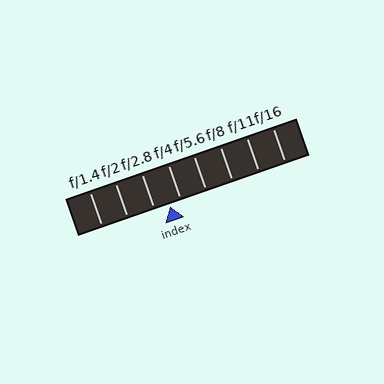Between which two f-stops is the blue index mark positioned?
The index mark is between f/2.8 and f/4.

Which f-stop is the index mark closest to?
The index mark is closest to f/4.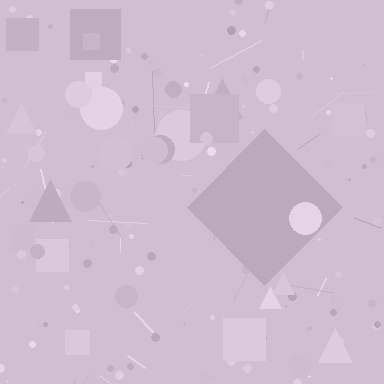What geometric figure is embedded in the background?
A diamond is embedded in the background.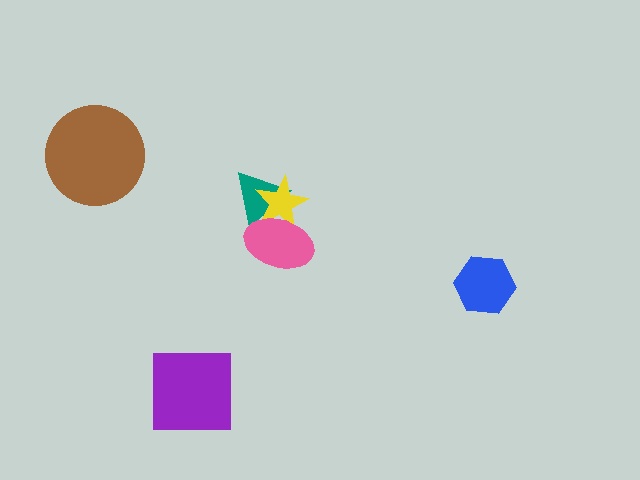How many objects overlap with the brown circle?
0 objects overlap with the brown circle.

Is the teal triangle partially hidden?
Yes, it is partially covered by another shape.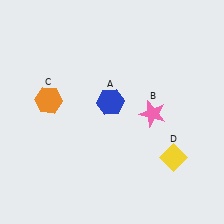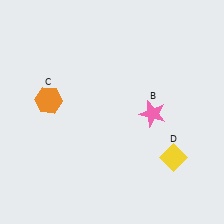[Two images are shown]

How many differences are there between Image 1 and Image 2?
There is 1 difference between the two images.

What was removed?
The blue hexagon (A) was removed in Image 2.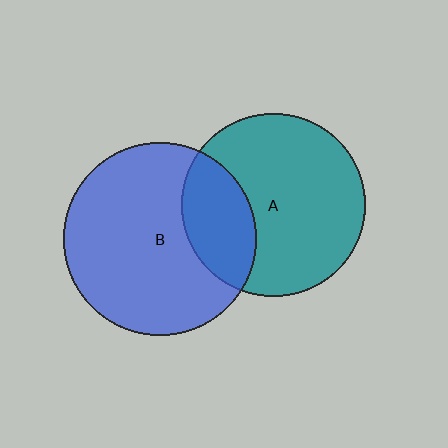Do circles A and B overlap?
Yes.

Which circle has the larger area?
Circle B (blue).